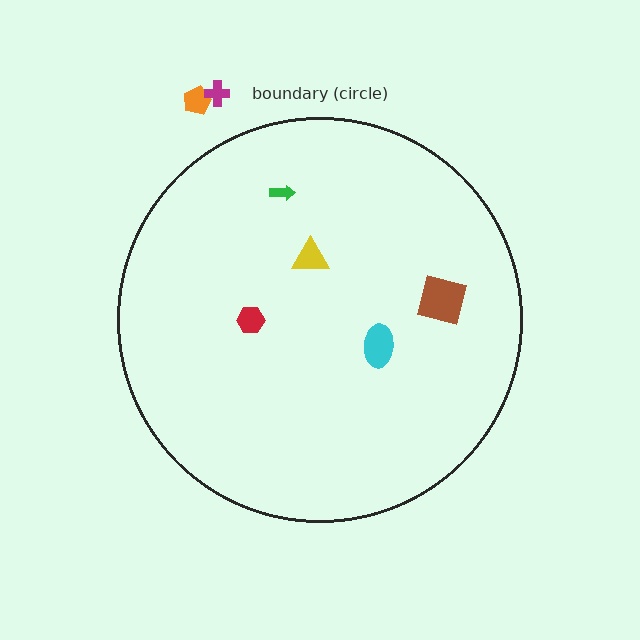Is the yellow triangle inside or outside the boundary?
Inside.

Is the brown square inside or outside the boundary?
Inside.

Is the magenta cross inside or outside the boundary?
Outside.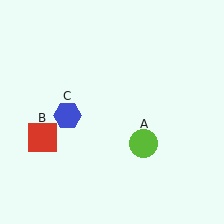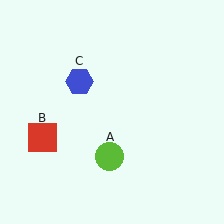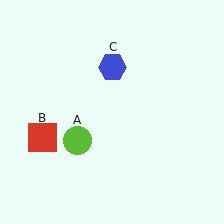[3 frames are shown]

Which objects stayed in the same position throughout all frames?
Red square (object B) remained stationary.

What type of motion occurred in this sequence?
The lime circle (object A), blue hexagon (object C) rotated clockwise around the center of the scene.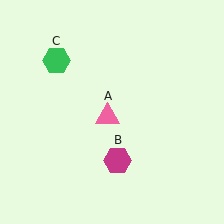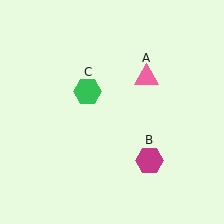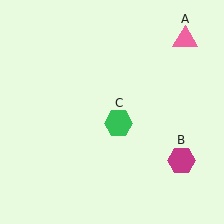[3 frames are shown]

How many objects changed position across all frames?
3 objects changed position: pink triangle (object A), magenta hexagon (object B), green hexagon (object C).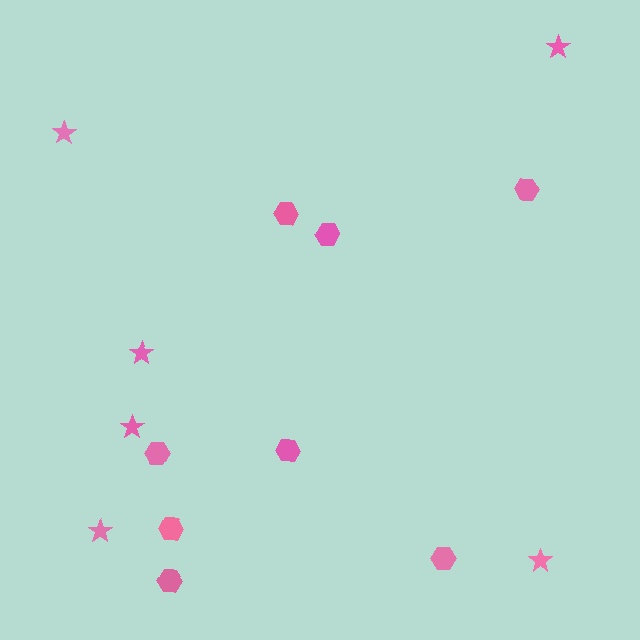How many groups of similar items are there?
There are 2 groups: one group of stars (6) and one group of hexagons (8).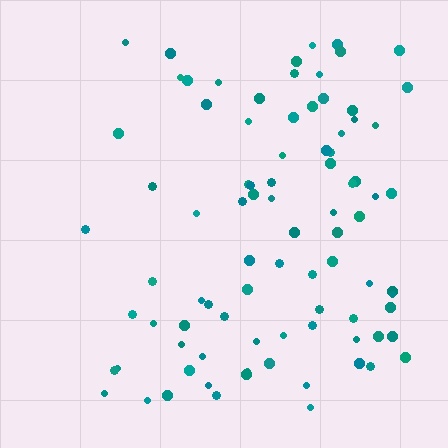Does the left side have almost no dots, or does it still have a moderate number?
Still a moderate number, just noticeably fewer than the right.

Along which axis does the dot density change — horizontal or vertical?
Horizontal.